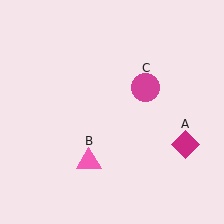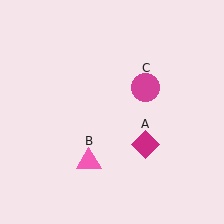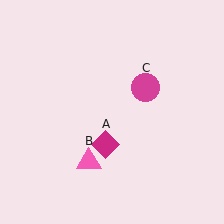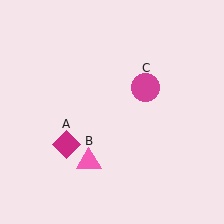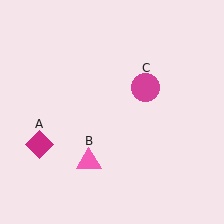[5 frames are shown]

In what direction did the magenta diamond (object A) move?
The magenta diamond (object A) moved left.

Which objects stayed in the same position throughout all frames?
Pink triangle (object B) and magenta circle (object C) remained stationary.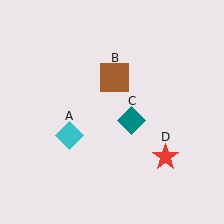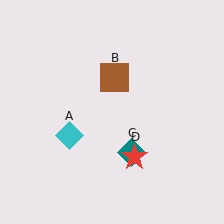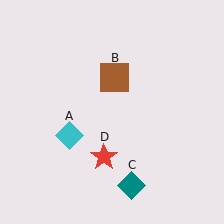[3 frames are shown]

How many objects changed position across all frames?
2 objects changed position: teal diamond (object C), red star (object D).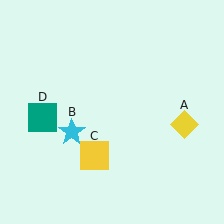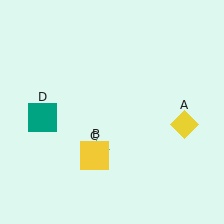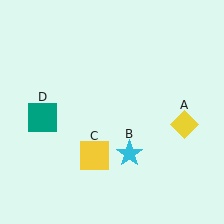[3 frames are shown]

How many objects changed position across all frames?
1 object changed position: cyan star (object B).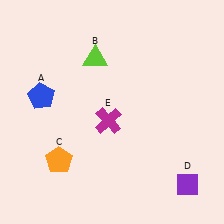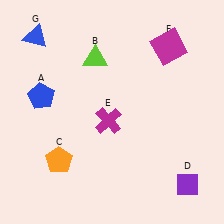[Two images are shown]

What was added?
A magenta square (F), a blue triangle (G) were added in Image 2.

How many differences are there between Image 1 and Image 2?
There are 2 differences between the two images.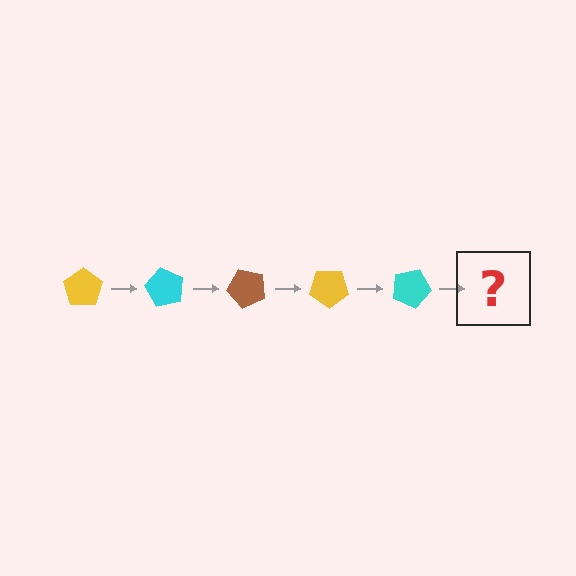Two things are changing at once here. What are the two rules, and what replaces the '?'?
The two rules are that it rotates 60 degrees each step and the color cycles through yellow, cyan, and brown. The '?' should be a brown pentagon, rotated 300 degrees from the start.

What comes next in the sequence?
The next element should be a brown pentagon, rotated 300 degrees from the start.